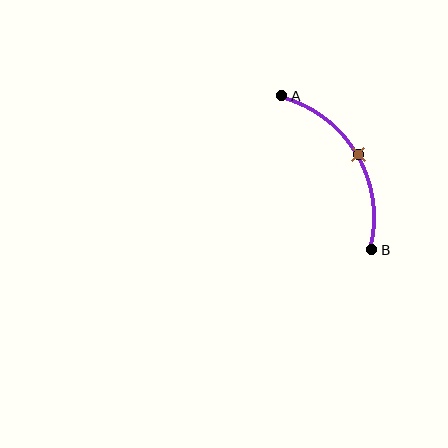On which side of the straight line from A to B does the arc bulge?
The arc bulges to the right of the straight line connecting A and B.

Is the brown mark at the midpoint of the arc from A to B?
Yes. The brown mark lies on the arc at equal arc-length from both A and B — it is the arc midpoint.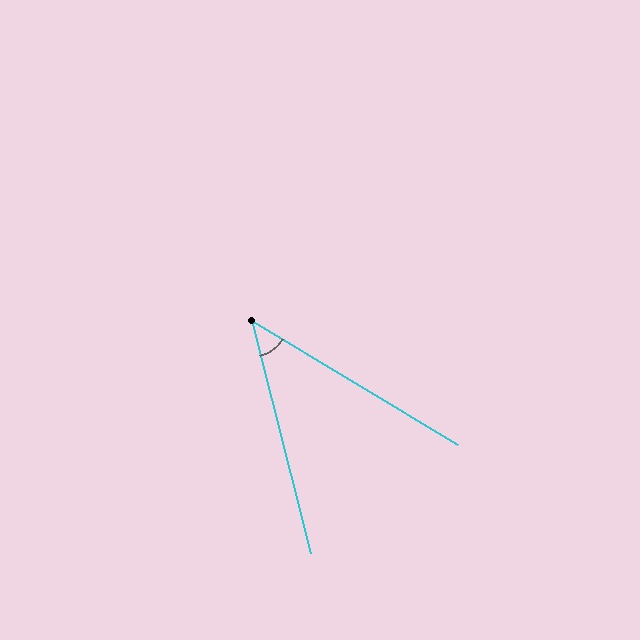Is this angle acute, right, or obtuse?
It is acute.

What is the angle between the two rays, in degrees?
Approximately 45 degrees.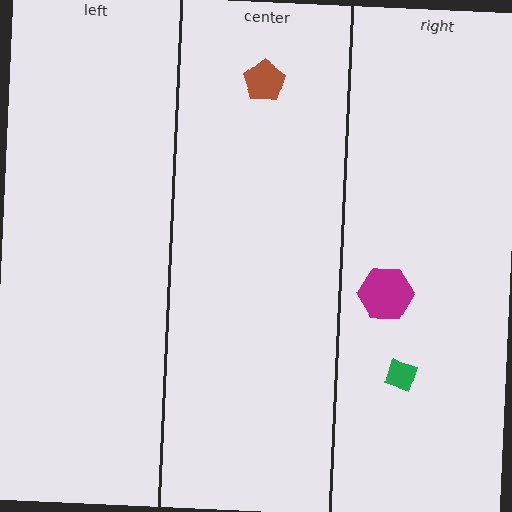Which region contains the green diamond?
The right region.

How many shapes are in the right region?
2.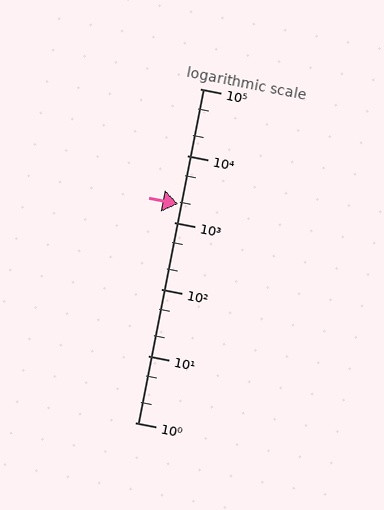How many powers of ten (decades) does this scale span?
The scale spans 5 decades, from 1 to 100000.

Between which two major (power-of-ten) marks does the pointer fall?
The pointer is between 1000 and 10000.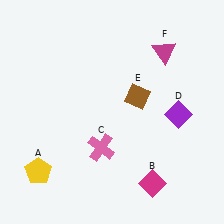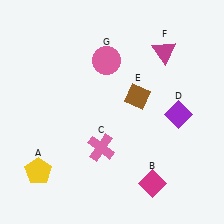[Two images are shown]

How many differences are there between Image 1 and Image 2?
There is 1 difference between the two images.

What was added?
A pink circle (G) was added in Image 2.